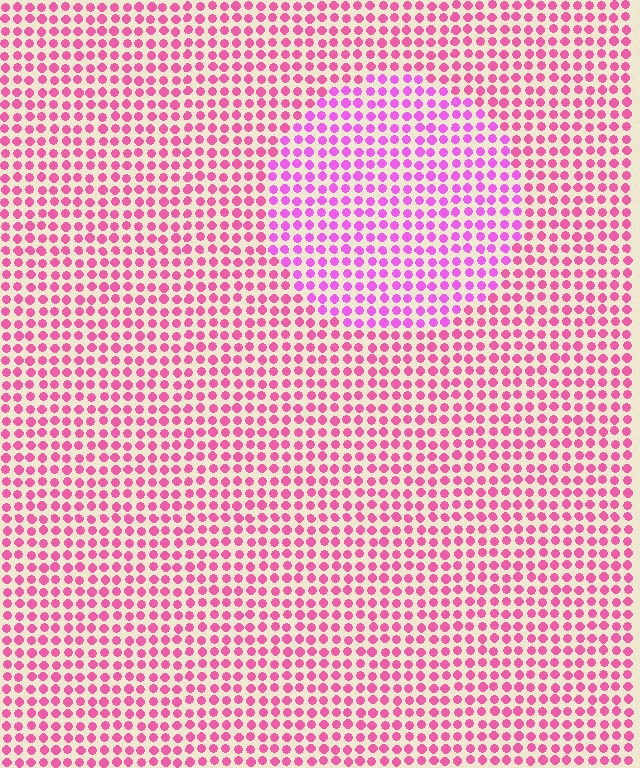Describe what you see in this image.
The image is filled with small pink elements in a uniform arrangement. A circle-shaped region is visible where the elements are tinted to a slightly different hue, forming a subtle color boundary.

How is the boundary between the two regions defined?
The boundary is defined purely by a slight shift in hue (about 28 degrees). Spacing, size, and orientation are identical on both sides.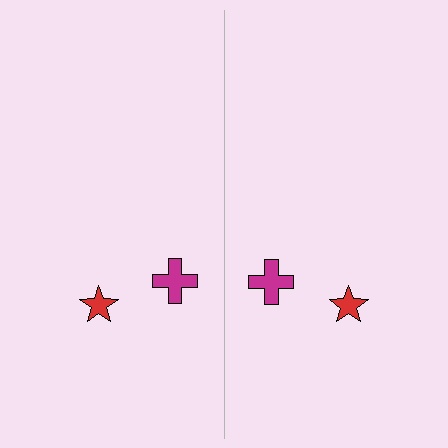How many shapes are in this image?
There are 4 shapes in this image.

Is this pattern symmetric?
Yes, this pattern has bilateral (reflection) symmetry.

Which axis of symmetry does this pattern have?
The pattern has a vertical axis of symmetry running through the center of the image.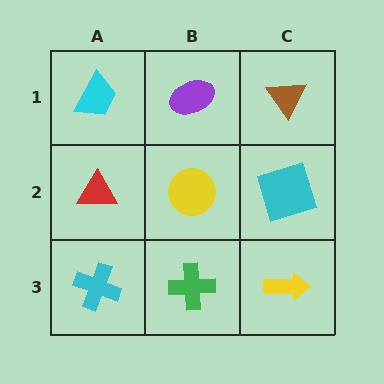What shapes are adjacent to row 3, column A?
A red triangle (row 2, column A), a green cross (row 3, column B).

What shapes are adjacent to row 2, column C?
A brown triangle (row 1, column C), a yellow arrow (row 3, column C), a yellow circle (row 2, column B).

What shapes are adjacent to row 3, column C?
A cyan square (row 2, column C), a green cross (row 3, column B).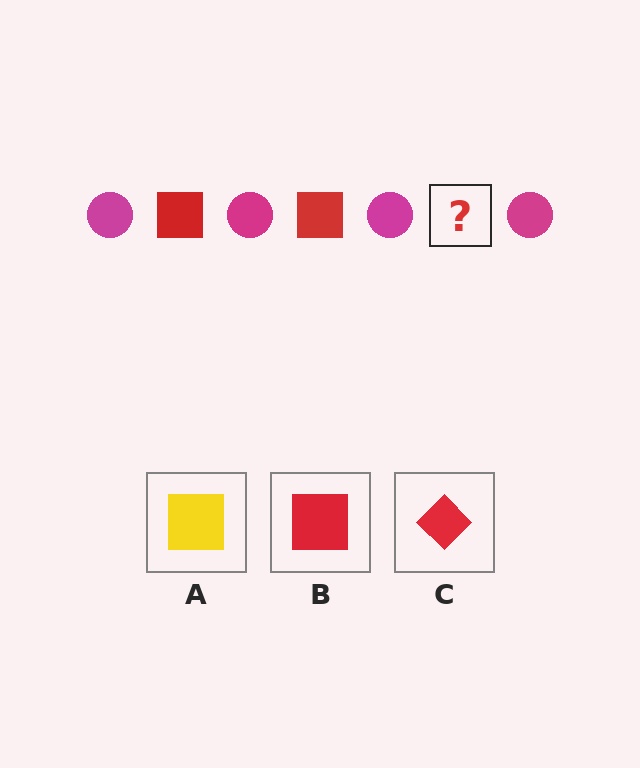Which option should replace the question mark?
Option B.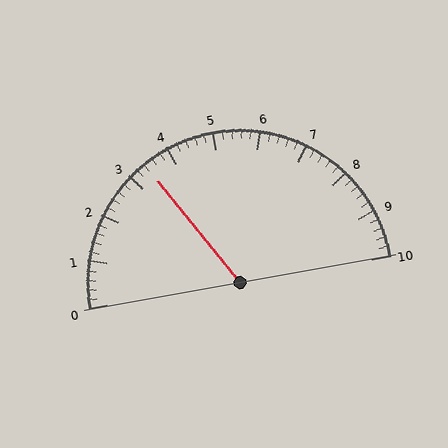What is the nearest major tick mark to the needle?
The nearest major tick mark is 3.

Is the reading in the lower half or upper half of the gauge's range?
The reading is in the lower half of the range (0 to 10).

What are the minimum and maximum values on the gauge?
The gauge ranges from 0 to 10.